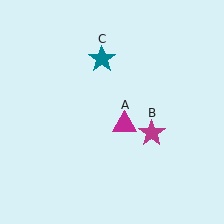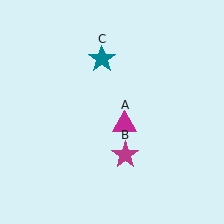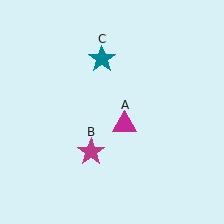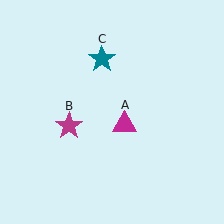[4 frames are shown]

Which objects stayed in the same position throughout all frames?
Magenta triangle (object A) and teal star (object C) remained stationary.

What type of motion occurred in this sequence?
The magenta star (object B) rotated clockwise around the center of the scene.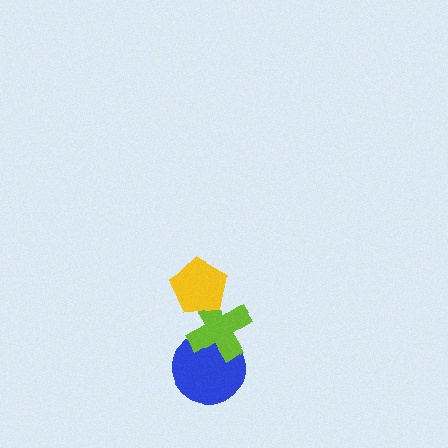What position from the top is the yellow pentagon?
The yellow pentagon is 1st from the top.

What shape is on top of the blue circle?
The lime cross is on top of the blue circle.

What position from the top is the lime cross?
The lime cross is 2nd from the top.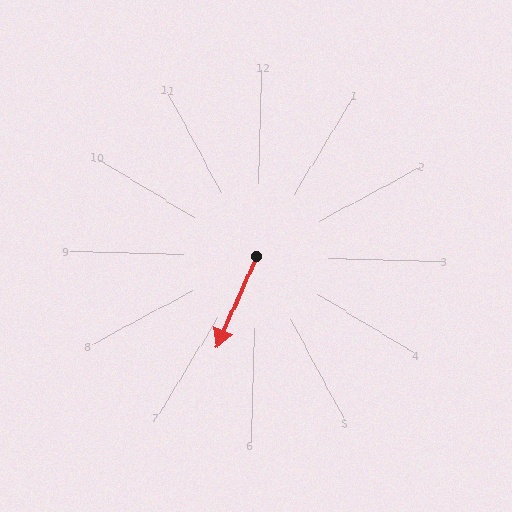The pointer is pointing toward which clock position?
Roughly 7 o'clock.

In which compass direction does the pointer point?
South.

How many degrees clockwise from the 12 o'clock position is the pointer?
Approximately 202 degrees.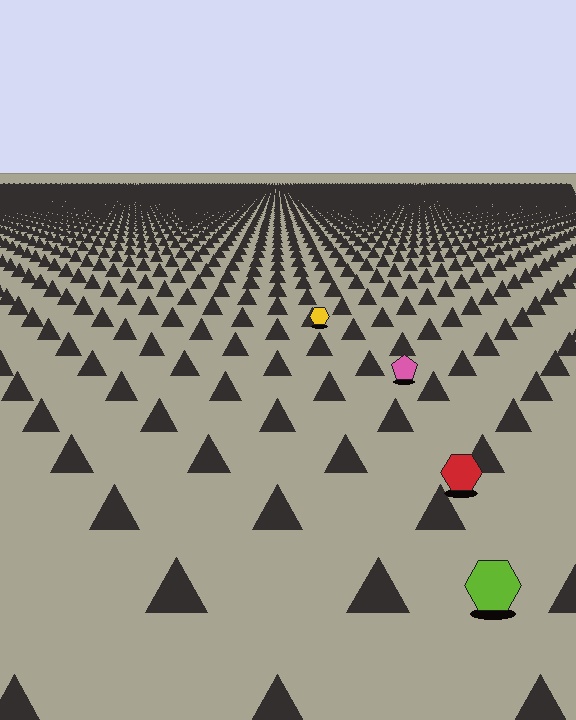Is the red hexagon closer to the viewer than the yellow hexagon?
Yes. The red hexagon is closer — you can tell from the texture gradient: the ground texture is coarser near it.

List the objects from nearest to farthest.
From nearest to farthest: the lime hexagon, the red hexagon, the pink pentagon, the yellow hexagon.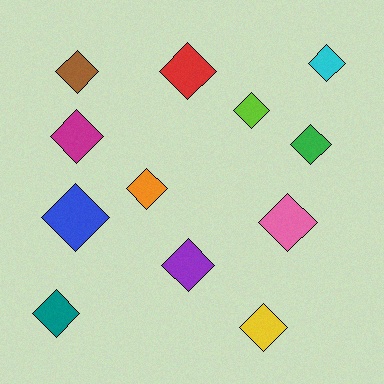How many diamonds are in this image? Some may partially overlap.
There are 12 diamonds.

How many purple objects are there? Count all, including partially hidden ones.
There is 1 purple object.